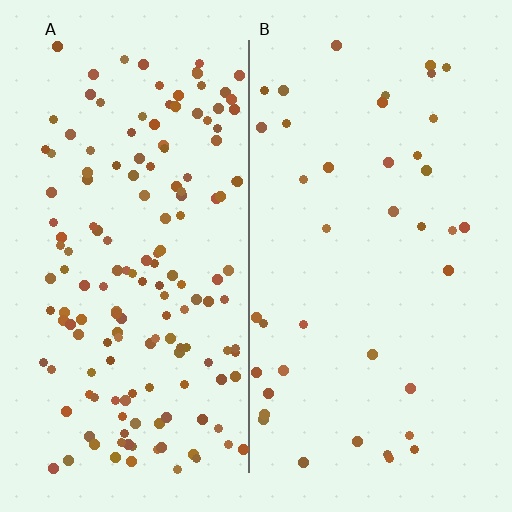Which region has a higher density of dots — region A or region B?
A (the left).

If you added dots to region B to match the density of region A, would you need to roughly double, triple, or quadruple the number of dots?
Approximately quadruple.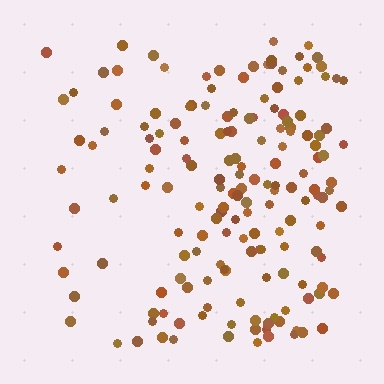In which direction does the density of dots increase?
From left to right, with the right side densest.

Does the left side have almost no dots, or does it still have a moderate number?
Still a moderate number, just noticeably fewer than the right.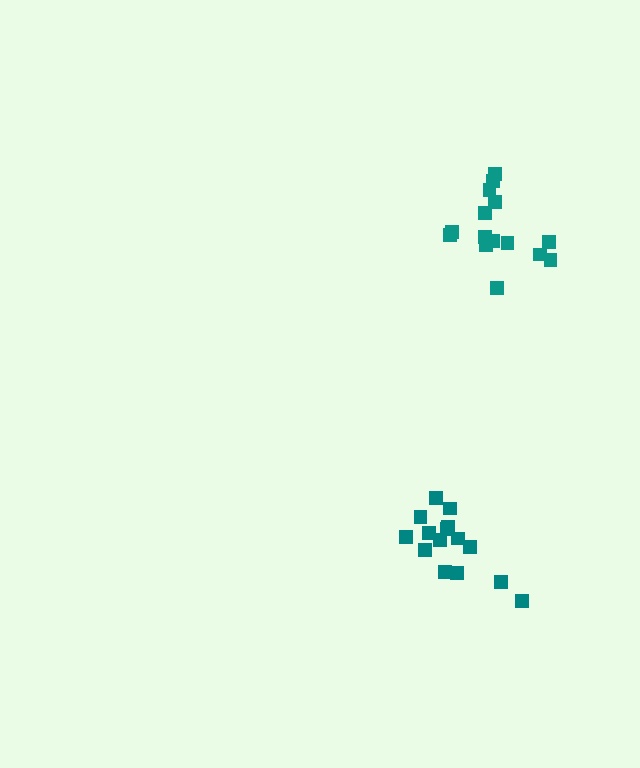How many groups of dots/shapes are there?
There are 2 groups.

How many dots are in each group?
Group 1: 15 dots, Group 2: 15 dots (30 total).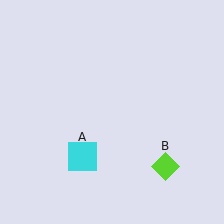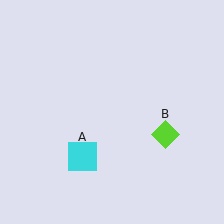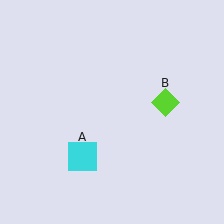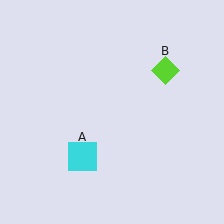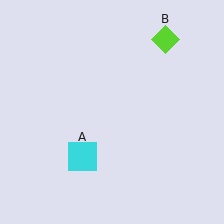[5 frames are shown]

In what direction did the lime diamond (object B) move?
The lime diamond (object B) moved up.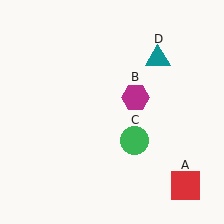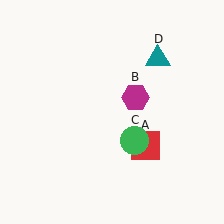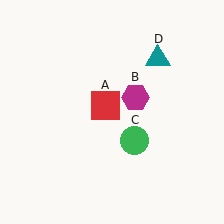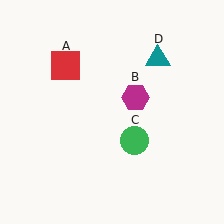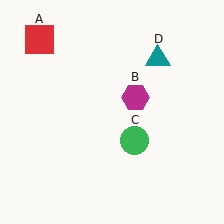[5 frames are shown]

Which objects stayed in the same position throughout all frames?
Magenta hexagon (object B) and green circle (object C) and teal triangle (object D) remained stationary.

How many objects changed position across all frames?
1 object changed position: red square (object A).